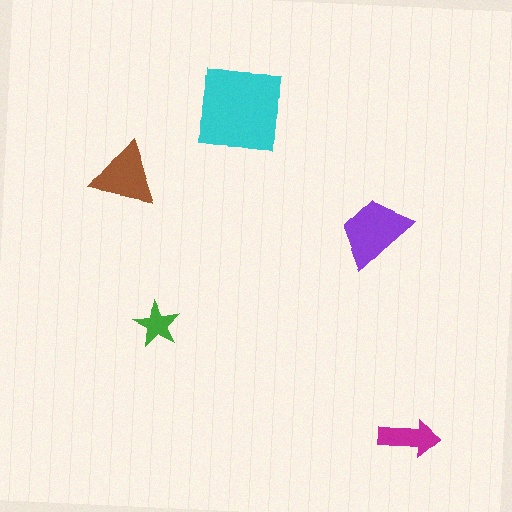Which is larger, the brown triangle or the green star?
The brown triangle.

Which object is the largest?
The cyan square.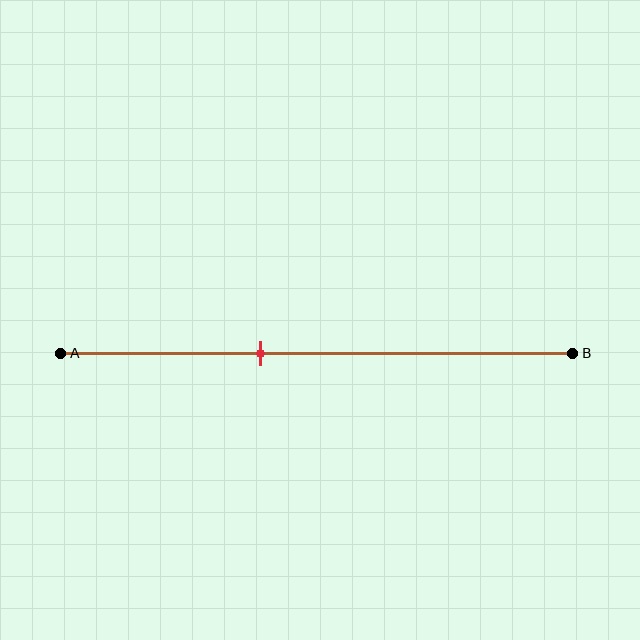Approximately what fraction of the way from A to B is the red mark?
The red mark is approximately 40% of the way from A to B.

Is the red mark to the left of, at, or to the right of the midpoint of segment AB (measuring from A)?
The red mark is to the left of the midpoint of segment AB.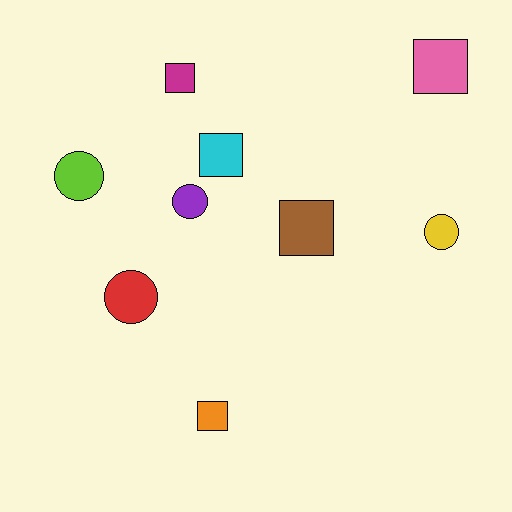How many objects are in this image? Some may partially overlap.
There are 9 objects.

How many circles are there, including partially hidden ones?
There are 4 circles.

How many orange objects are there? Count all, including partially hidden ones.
There is 1 orange object.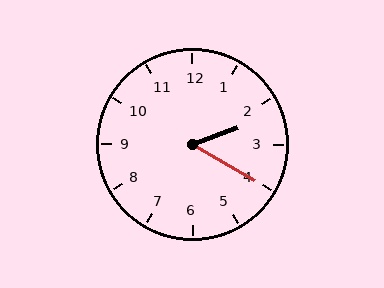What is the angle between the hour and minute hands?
Approximately 50 degrees.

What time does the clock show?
2:20.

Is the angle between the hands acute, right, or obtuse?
It is acute.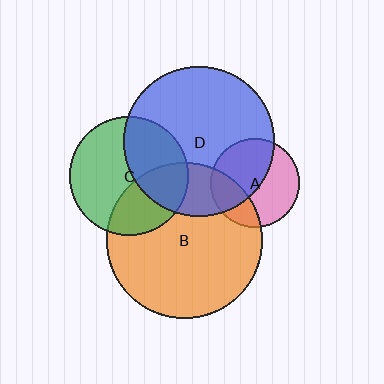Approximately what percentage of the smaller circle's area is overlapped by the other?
Approximately 35%.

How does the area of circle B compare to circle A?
Approximately 3.1 times.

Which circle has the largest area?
Circle B (orange).